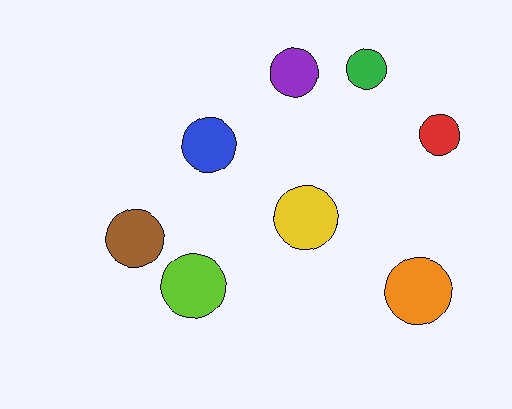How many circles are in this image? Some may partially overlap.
There are 8 circles.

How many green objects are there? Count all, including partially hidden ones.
There is 1 green object.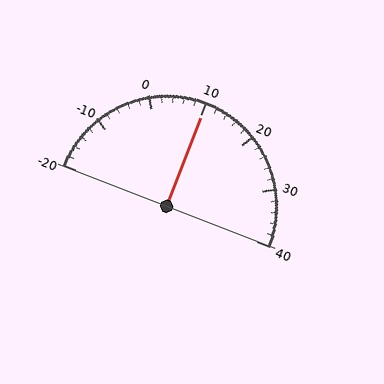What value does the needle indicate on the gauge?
The needle indicates approximately 10.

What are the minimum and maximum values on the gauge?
The gauge ranges from -20 to 40.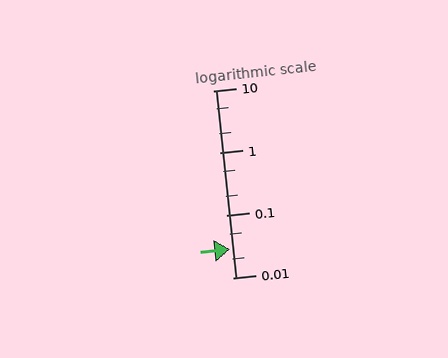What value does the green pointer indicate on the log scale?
The pointer indicates approximately 0.029.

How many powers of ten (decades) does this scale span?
The scale spans 3 decades, from 0.01 to 10.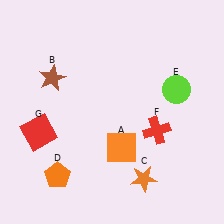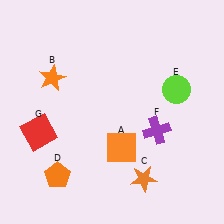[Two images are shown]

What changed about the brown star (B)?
In Image 1, B is brown. In Image 2, it changed to orange.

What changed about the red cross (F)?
In Image 1, F is red. In Image 2, it changed to purple.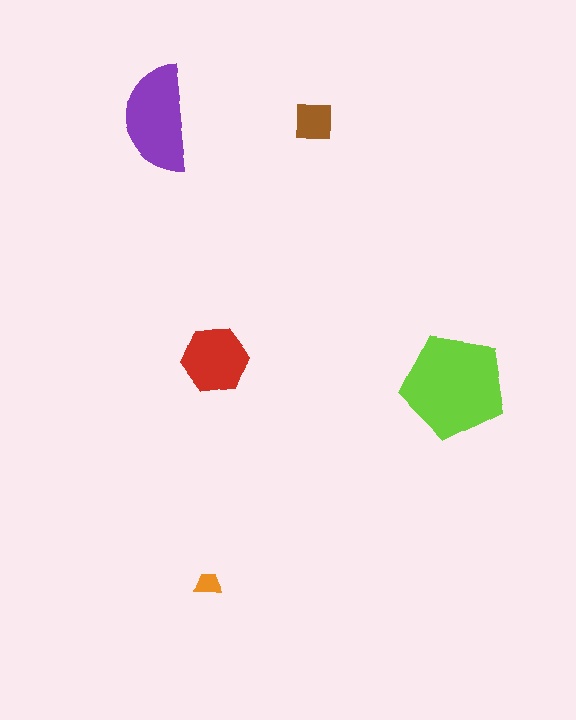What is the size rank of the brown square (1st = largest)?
4th.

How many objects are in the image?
There are 5 objects in the image.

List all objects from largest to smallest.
The lime pentagon, the purple semicircle, the red hexagon, the brown square, the orange trapezoid.